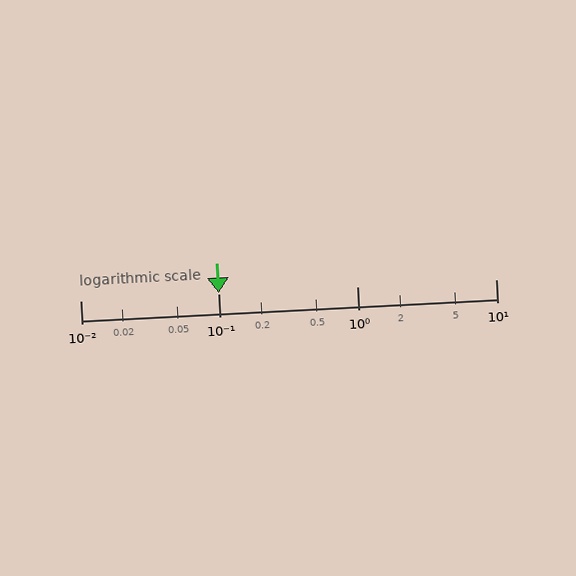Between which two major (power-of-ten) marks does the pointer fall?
The pointer is between 0.1 and 1.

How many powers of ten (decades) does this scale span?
The scale spans 3 decades, from 0.01 to 10.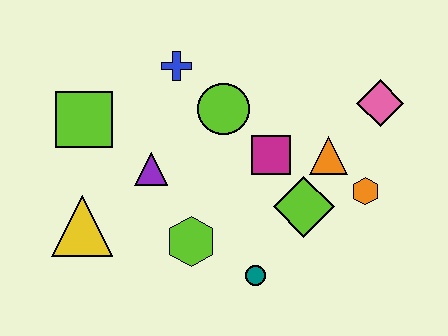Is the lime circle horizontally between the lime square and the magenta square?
Yes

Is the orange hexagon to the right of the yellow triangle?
Yes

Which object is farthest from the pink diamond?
The yellow triangle is farthest from the pink diamond.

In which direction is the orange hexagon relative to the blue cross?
The orange hexagon is to the right of the blue cross.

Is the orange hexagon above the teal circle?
Yes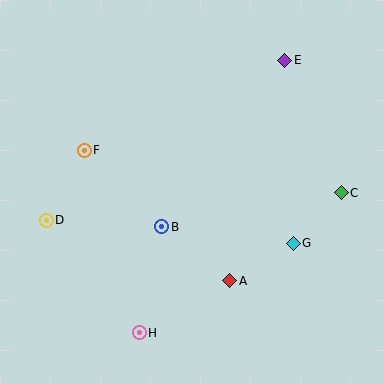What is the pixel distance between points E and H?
The distance between E and H is 309 pixels.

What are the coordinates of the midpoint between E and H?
The midpoint between E and H is at (212, 196).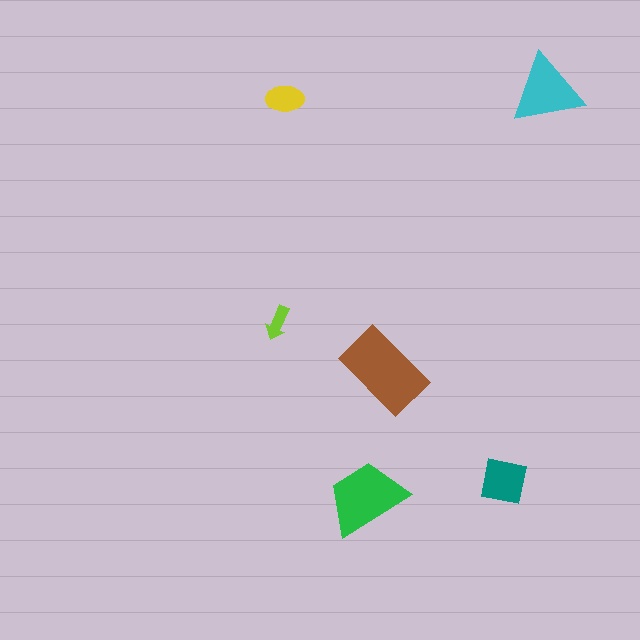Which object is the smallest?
The lime arrow.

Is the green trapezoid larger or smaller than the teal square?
Larger.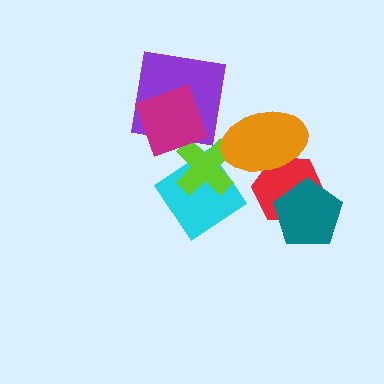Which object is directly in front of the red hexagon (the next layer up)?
The teal pentagon is directly in front of the red hexagon.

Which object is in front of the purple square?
The magenta diamond is in front of the purple square.